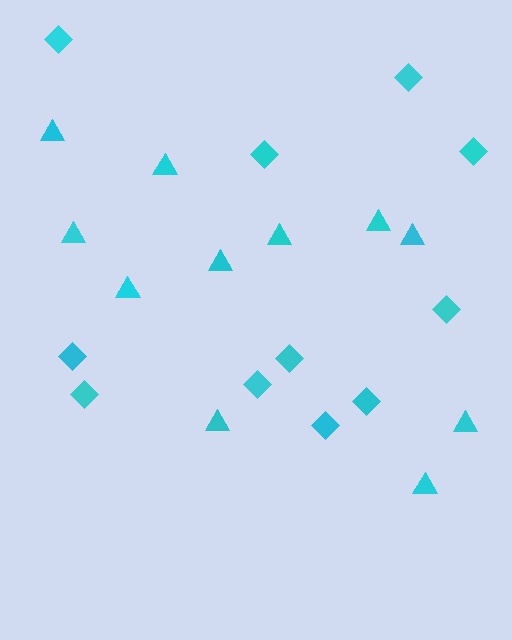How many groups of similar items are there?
There are 2 groups: one group of triangles (11) and one group of diamonds (11).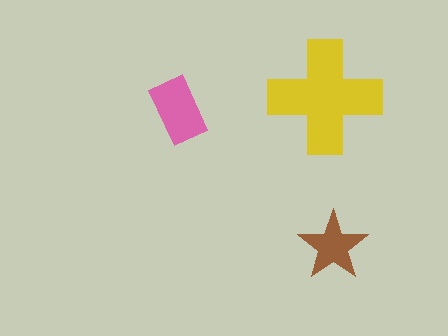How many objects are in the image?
There are 3 objects in the image.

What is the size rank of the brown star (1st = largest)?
3rd.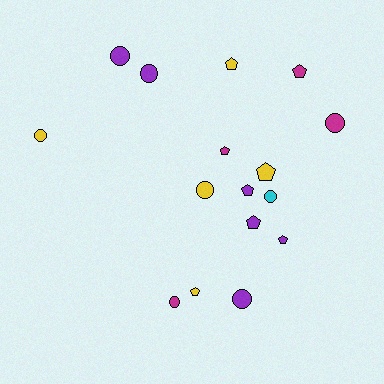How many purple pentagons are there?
There are 3 purple pentagons.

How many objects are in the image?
There are 16 objects.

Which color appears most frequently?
Purple, with 6 objects.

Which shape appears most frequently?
Circle, with 8 objects.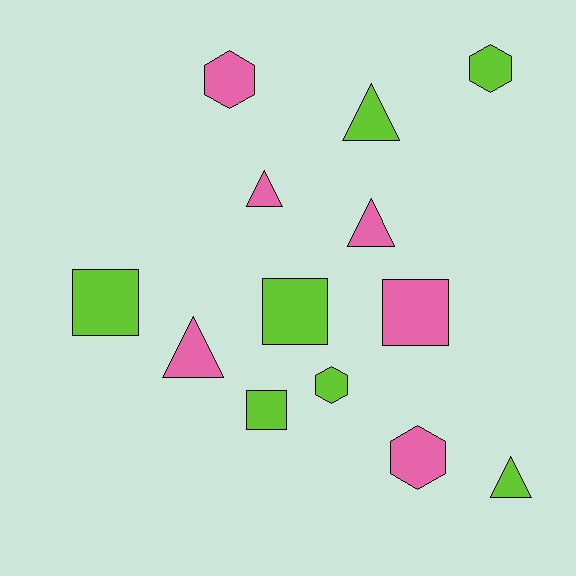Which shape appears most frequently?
Triangle, with 5 objects.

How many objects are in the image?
There are 13 objects.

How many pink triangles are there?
There are 3 pink triangles.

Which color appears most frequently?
Lime, with 7 objects.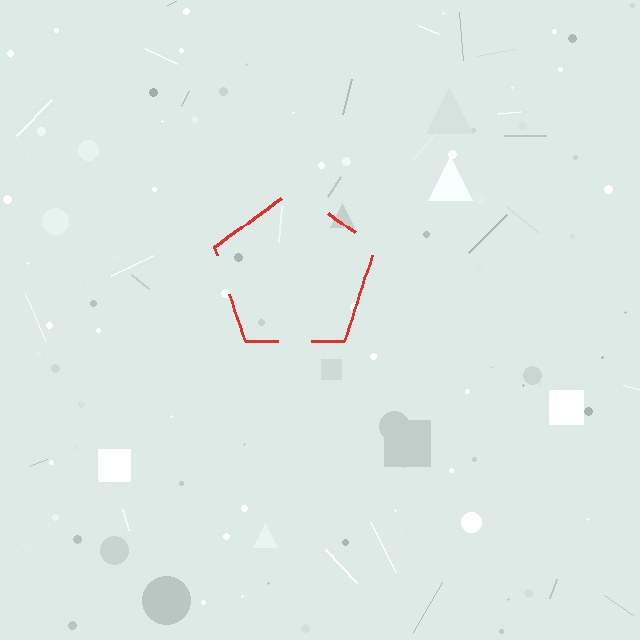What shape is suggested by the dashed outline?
The dashed outline suggests a pentagon.